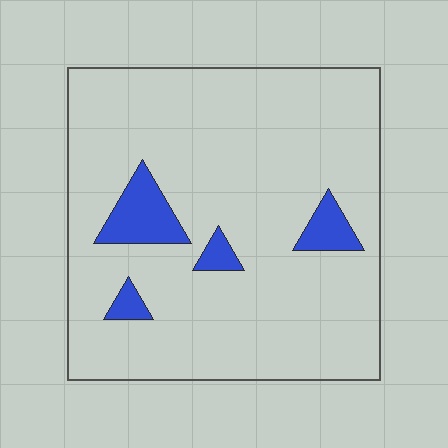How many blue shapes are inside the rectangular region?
4.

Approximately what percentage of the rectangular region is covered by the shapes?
Approximately 10%.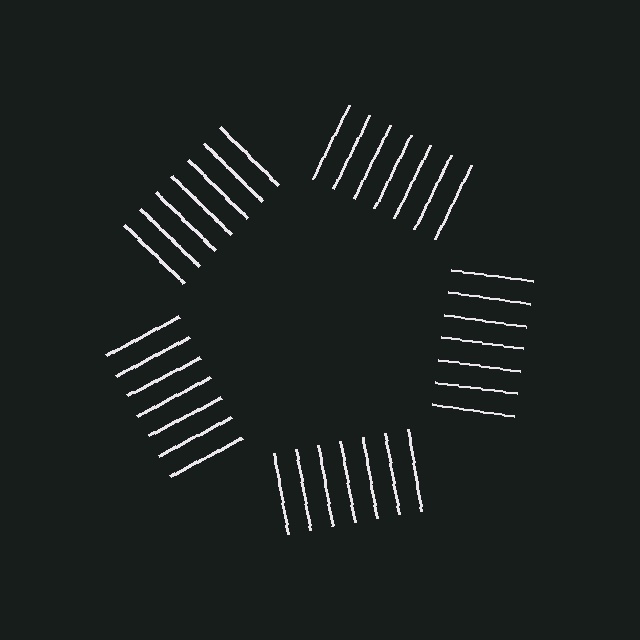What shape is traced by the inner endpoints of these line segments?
An illusory pentagon — the line segments terminate on its edges but no continuous stroke is drawn.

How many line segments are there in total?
35 — 7 along each of the 5 edges.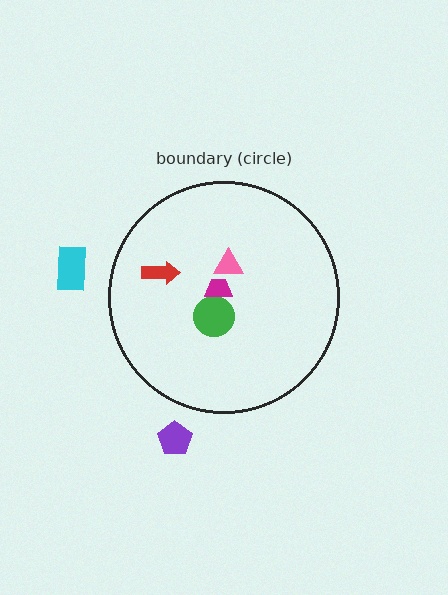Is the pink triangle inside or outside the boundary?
Inside.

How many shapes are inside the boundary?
4 inside, 2 outside.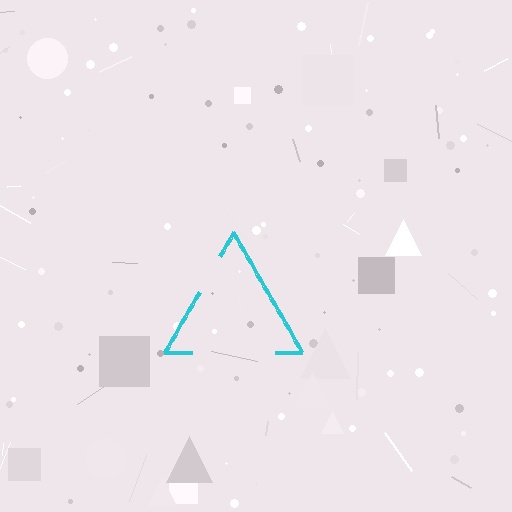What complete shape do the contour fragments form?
The contour fragments form a triangle.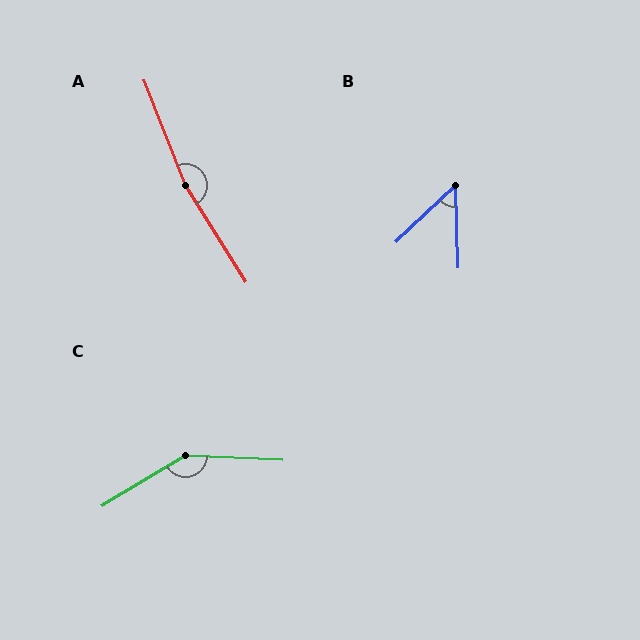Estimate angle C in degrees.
Approximately 146 degrees.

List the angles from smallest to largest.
B (48°), C (146°), A (169°).